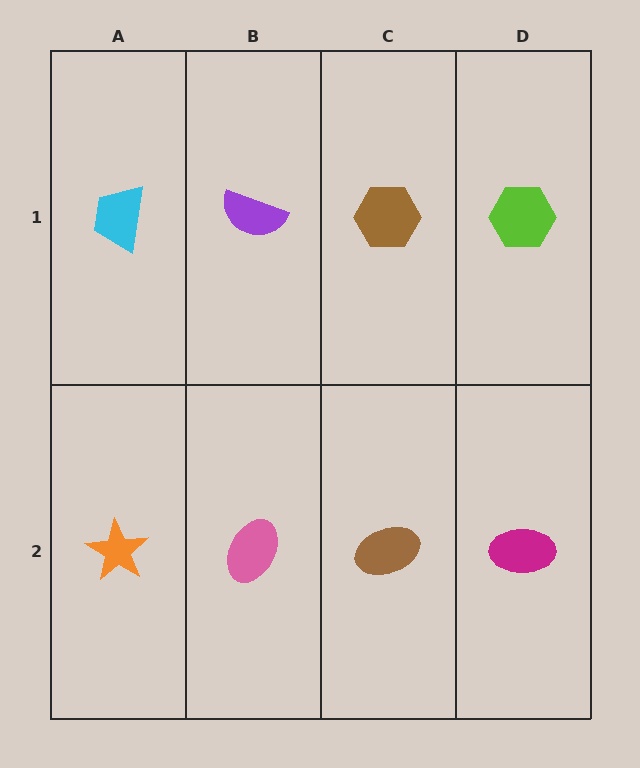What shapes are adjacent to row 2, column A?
A cyan trapezoid (row 1, column A), a pink ellipse (row 2, column B).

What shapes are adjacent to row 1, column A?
An orange star (row 2, column A), a purple semicircle (row 1, column B).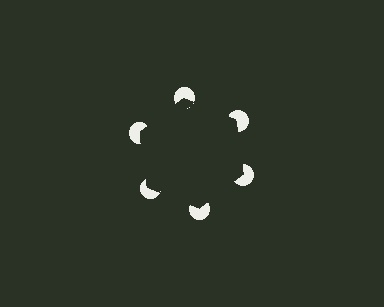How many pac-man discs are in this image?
There are 6 — one at each vertex of the illusory hexagon.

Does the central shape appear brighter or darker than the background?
It typically appears slightly darker than the background, even though no actual brightness change is drawn.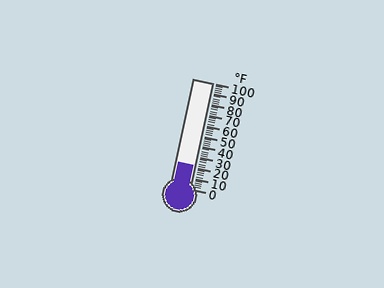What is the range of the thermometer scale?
The thermometer scale ranges from 0°F to 100°F.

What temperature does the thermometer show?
The thermometer shows approximately 22°F.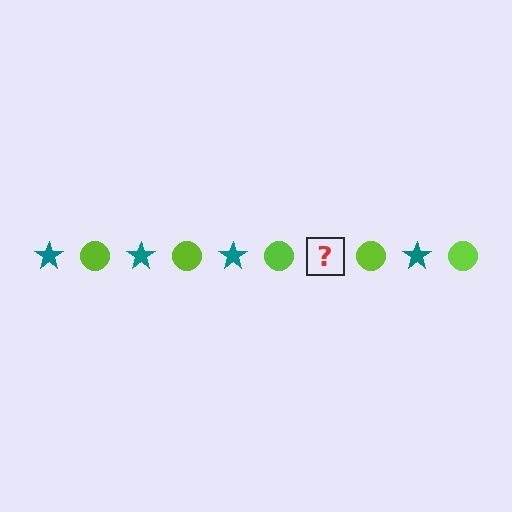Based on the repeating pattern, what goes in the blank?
The blank should be a teal star.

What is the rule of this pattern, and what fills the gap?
The rule is that the pattern alternates between teal star and lime circle. The gap should be filled with a teal star.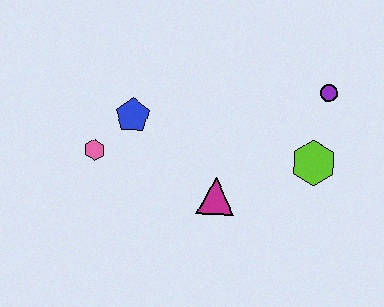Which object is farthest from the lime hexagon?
The pink hexagon is farthest from the lime hexagon.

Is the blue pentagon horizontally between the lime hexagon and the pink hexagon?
Yes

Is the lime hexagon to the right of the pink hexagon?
Yes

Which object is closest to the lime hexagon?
The purple circle is closest to the lime hexagon.